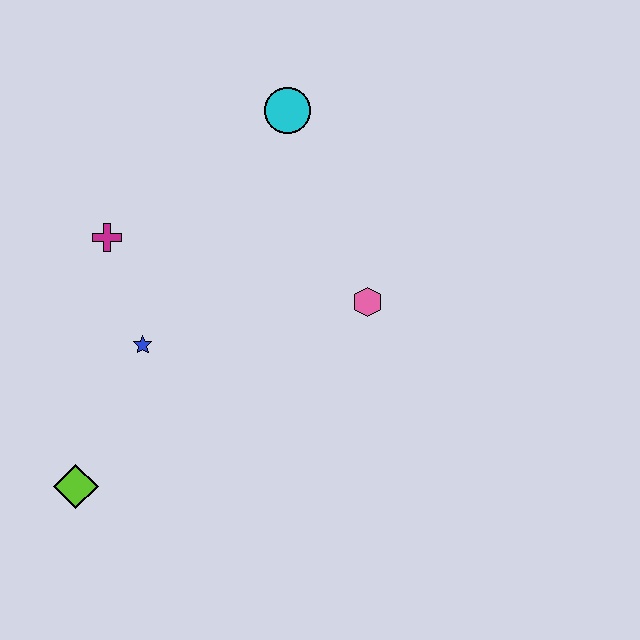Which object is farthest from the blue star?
The cyan circle is farthest from the blue star.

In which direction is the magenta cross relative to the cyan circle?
The magenta cross is to the left of the cyan circle.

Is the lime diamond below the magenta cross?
Yes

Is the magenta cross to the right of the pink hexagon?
No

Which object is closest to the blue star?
The magenta cross is closest to the blue star.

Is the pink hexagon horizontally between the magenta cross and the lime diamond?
No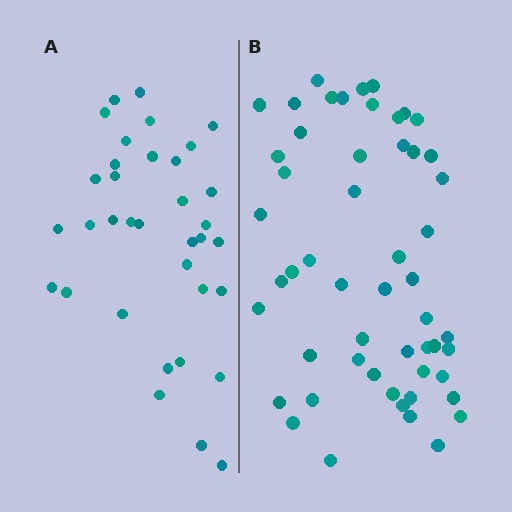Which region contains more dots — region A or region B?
Region B (the right region) has more dots.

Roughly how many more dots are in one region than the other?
Region B has approximately 20 more dots than region A.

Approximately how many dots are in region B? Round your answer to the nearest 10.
About 50 dots. (The exact count is 53, which rounds to 50.)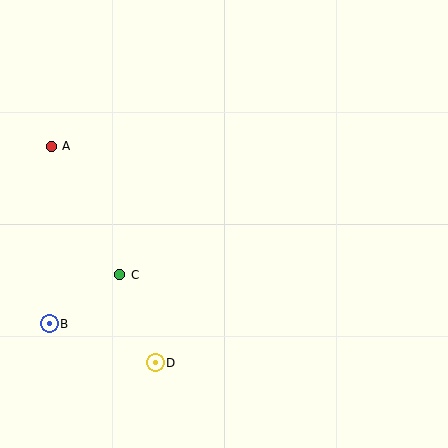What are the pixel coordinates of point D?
Point D is at (155, 363).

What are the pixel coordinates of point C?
Point C is at (120, 275).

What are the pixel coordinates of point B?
Point B is at (49, 324).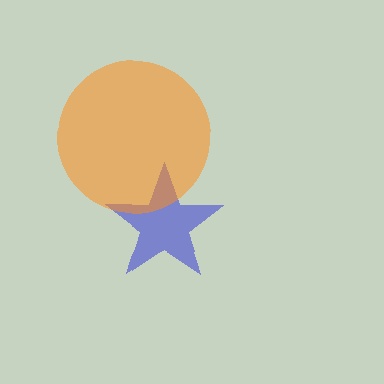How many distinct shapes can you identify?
There are 2 distinct shapes: a blue star, an orange circle.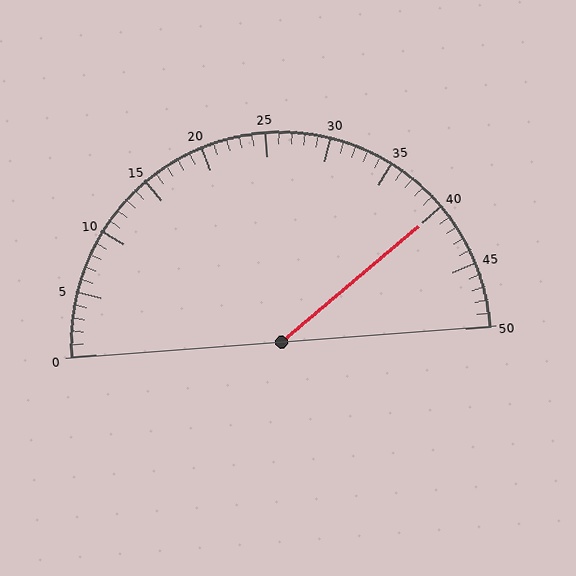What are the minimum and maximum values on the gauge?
The gauge ranges from 0 to 50.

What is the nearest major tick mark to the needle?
The nearest major tick mark is 40.